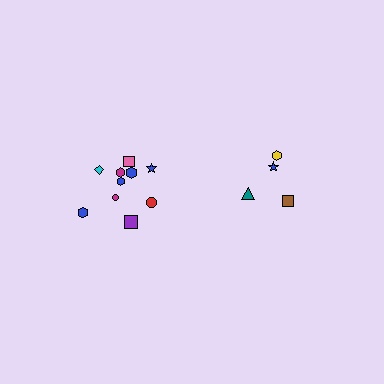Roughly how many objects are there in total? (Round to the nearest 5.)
Roughly 15 objects in total.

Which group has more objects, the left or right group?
The left group.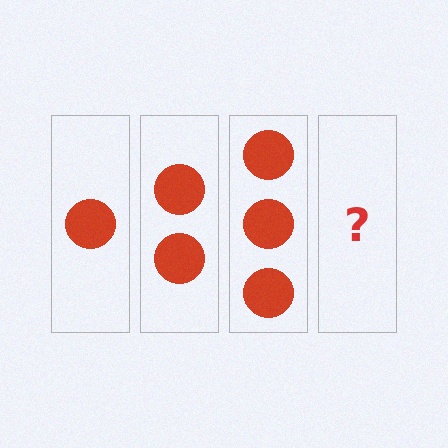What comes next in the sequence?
The next element should be 4 circles.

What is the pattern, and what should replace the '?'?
The pattern is that each step adds one more circle. The '?' should be 4 circles.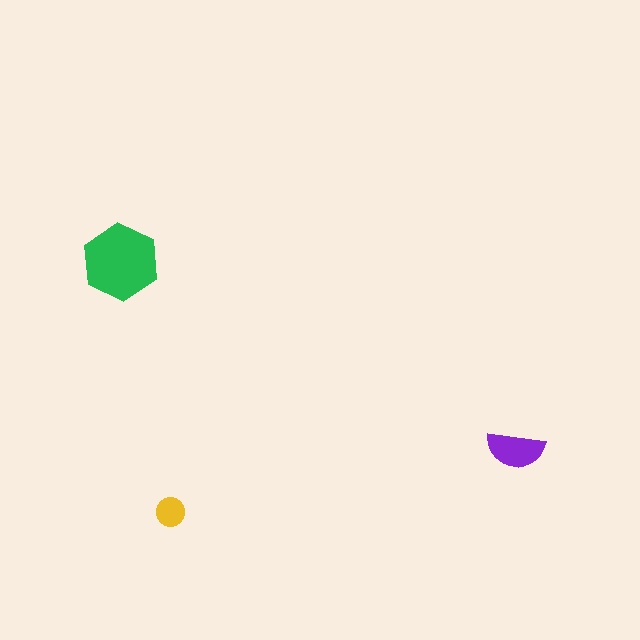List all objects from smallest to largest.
The yellow circle, the purple semicircle, the green hexagon.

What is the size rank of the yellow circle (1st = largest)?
3rd.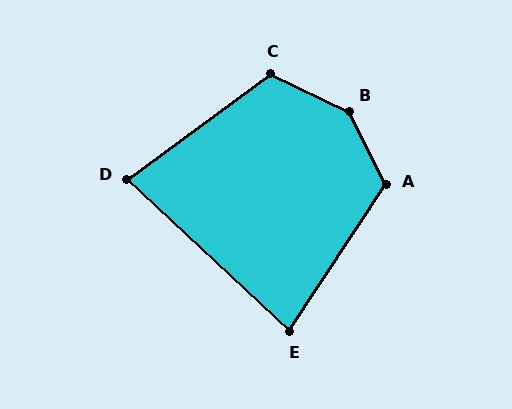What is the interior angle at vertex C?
Approximately 118 degrees (obtuse).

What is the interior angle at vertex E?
Approximately 80 degrees (acute).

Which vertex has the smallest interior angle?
D, at approximately 79 degrees.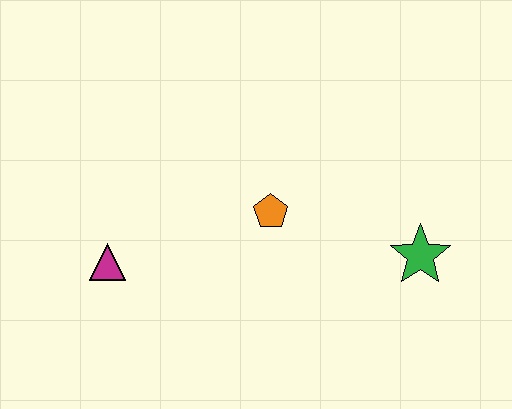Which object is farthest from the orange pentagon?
The magenta triangle is farthest from the orange pentagon.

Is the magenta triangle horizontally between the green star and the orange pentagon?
No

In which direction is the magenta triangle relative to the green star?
The magenta triangle is to the left of the green star.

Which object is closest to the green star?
The orange pentagon is closest to the green star.